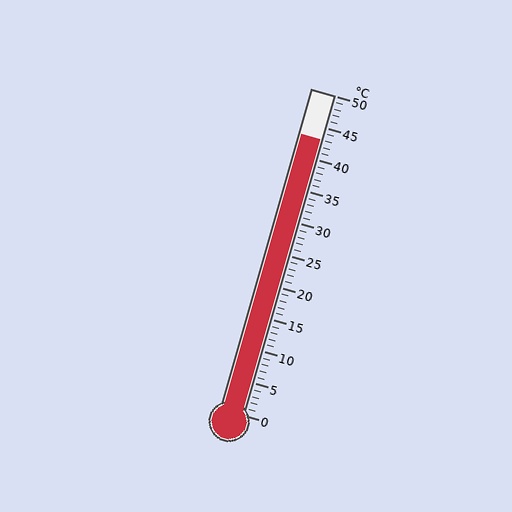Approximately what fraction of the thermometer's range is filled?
The thermometer is filled to approximately 85% of its range.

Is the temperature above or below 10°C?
The temperature is above 10°C.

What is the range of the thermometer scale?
The thermometer scale ranges from 0°C to 50°C.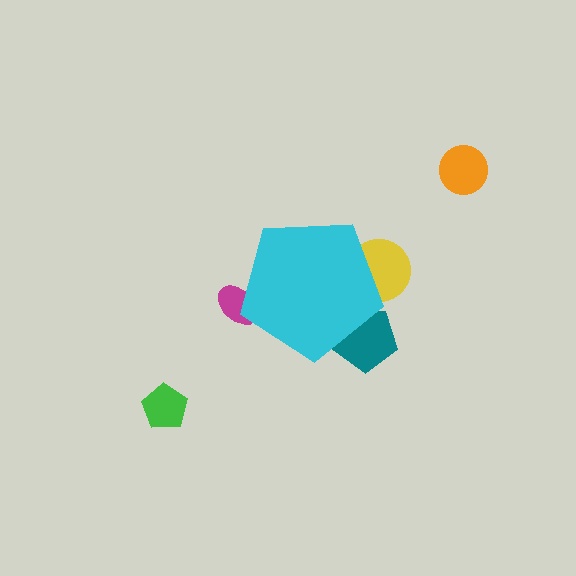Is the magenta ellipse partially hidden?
Yes, the magenta ellipse is partially hidden behind the cyan pentagon.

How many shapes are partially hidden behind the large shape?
3 shapes are partially hidden.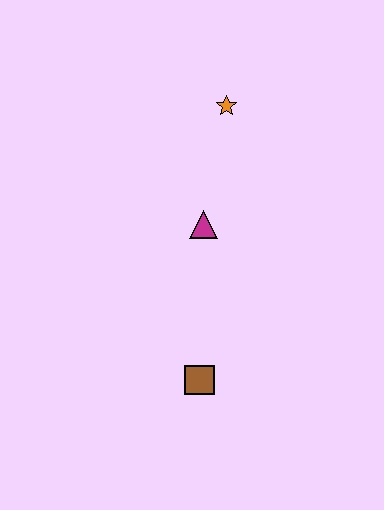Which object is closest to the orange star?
The magenta triangle is closest to the orange star.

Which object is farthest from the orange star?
The brown square is farthest from the orange star.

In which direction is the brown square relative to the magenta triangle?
The brown square is below the magenta triangle.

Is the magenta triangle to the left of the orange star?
Yes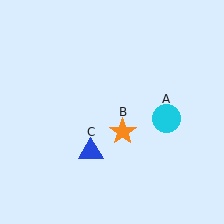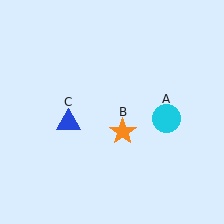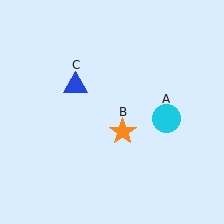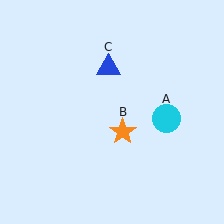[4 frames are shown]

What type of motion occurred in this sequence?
The blue triangle (object C) rotated clockwise around the center of the scene.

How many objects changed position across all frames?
1 object changed position: blue triangle (object C).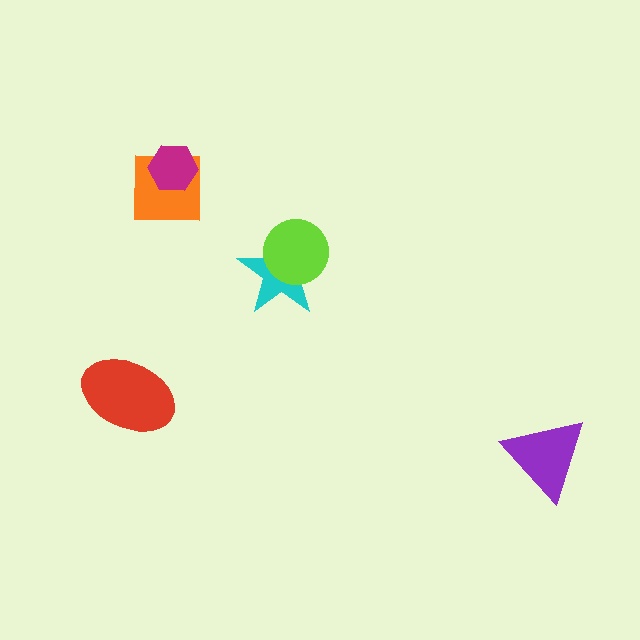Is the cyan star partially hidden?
Yes, it is partially covered by another shape.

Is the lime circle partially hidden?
No, no other shape covers it.